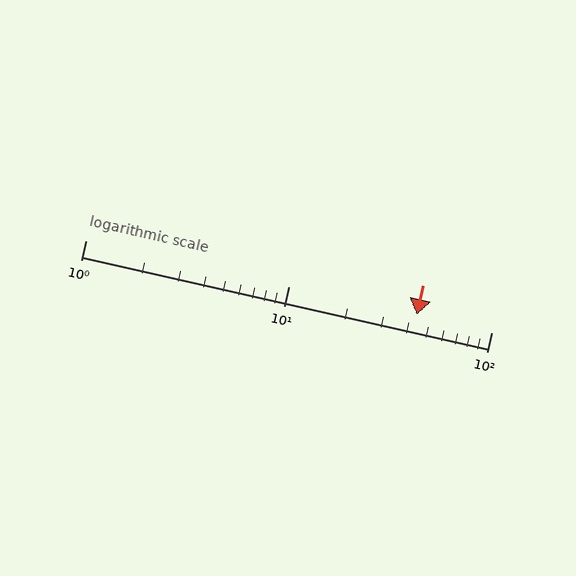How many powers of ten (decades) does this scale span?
The scale spans 2 decades, from 1 to 100.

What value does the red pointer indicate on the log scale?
The pointer indicates approximately 43.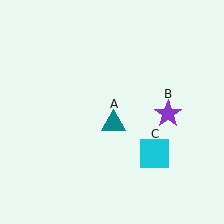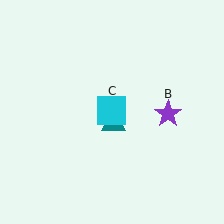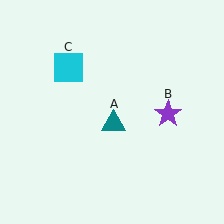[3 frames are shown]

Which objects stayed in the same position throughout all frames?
Teal triangle (object A) and purple star (object B) remained stationary.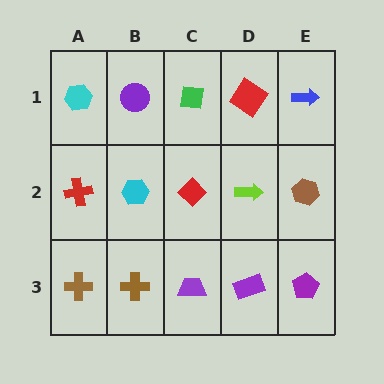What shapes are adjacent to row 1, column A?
A red cross (row 2, column A), a purple circle (row 1, column B).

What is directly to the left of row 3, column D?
A purple trapezoid.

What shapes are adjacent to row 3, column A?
A red cross (row 2, column A), a brown cross (row 3, column B).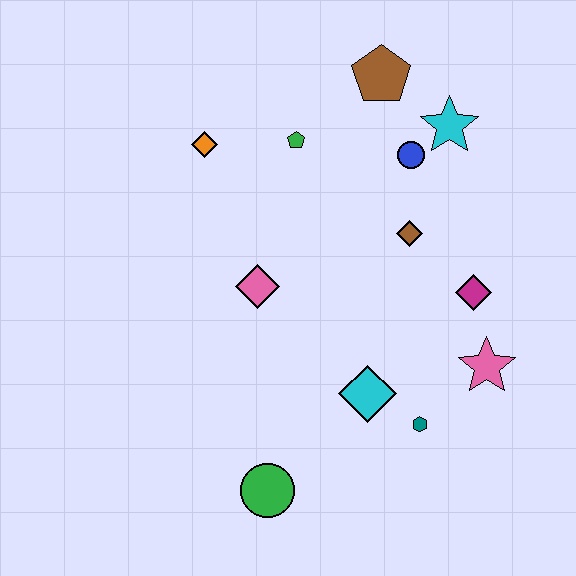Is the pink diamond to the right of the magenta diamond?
No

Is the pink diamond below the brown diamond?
Yes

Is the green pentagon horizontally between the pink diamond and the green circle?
No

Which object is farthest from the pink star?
The orange diamond is farthest from the pink star.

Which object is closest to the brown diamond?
The blue circle is closest to the brown diamond.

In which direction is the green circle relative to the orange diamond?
The green circle is below the orange diamond.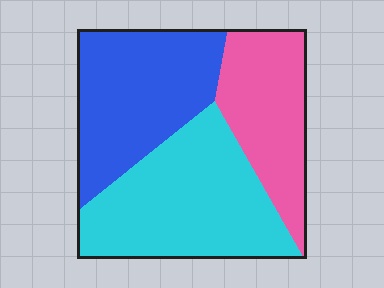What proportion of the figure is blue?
Blue covers roughly 35% of the figure.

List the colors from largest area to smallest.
From largest to smallest: cyan, blue, pink.